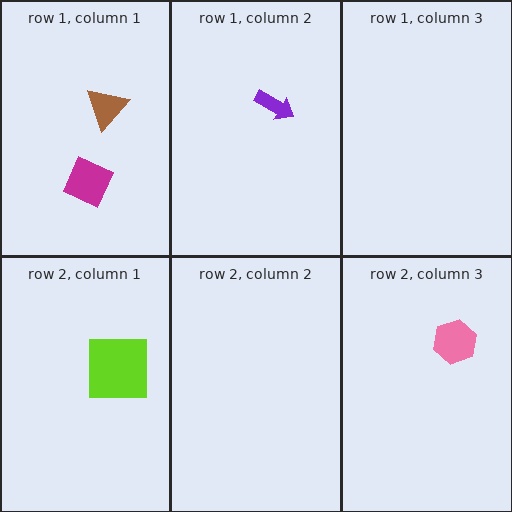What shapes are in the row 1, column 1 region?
The brown triangle, the magenta diamond.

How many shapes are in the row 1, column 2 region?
1.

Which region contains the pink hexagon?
The row 2, column 3 region.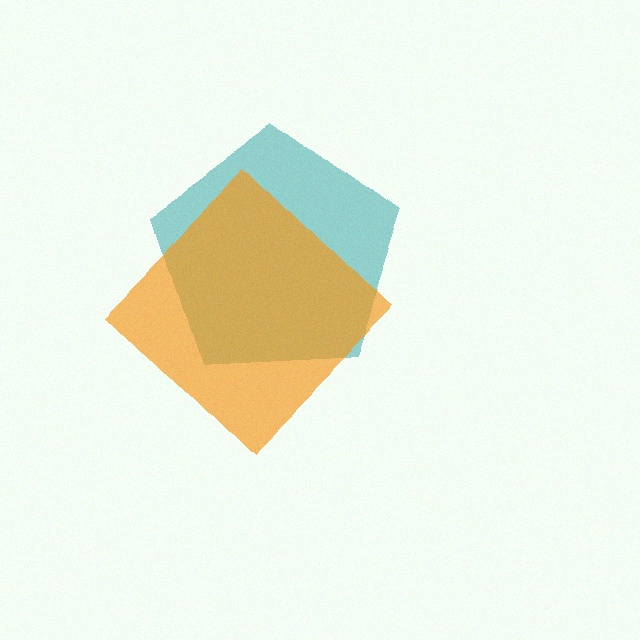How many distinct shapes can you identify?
There are 2 distinct shapes: a teal pentagon, an orange diamond.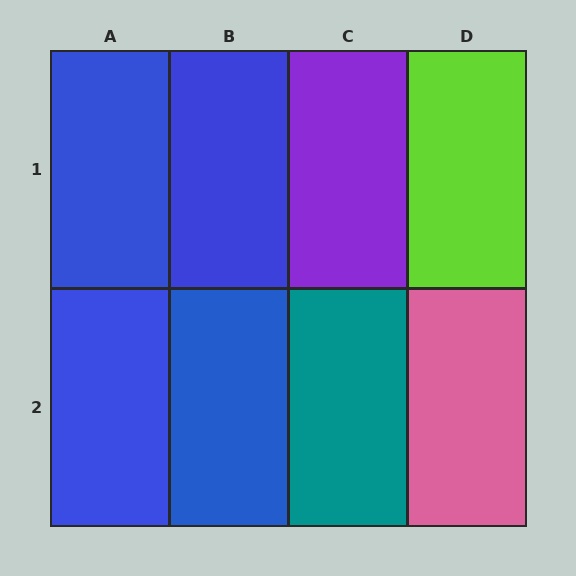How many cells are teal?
1 cell is teal.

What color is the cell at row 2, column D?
Pink.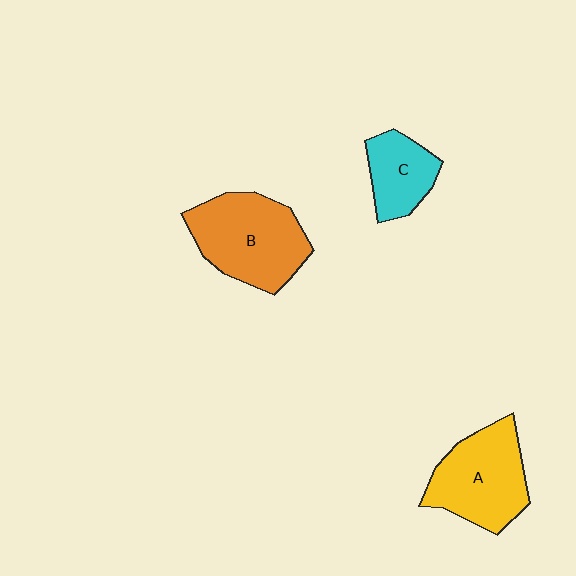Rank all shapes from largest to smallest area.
From largest to smallest: B (orange), A (yellow), C (cyan).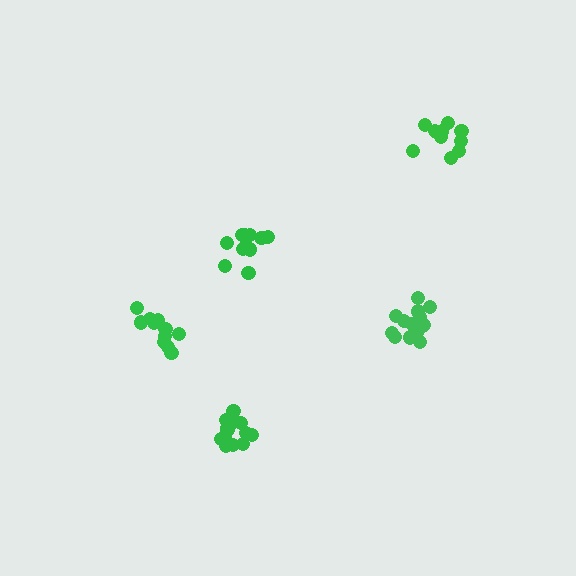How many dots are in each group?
Group 1: 15 dots, Group 2: 11 dots, Group 3: 11 dots, Group 4: 15 dots, Group 5: 12 dots (64 total).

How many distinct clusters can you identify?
There are 5 distinct clusters.